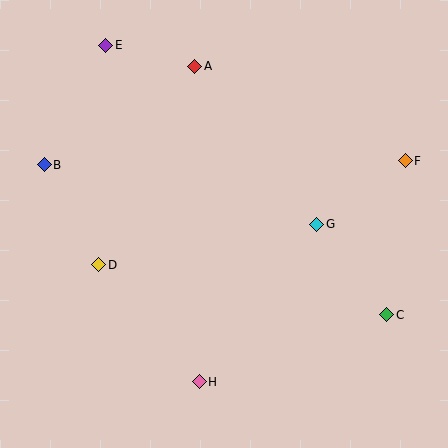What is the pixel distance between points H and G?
The distance between H and G is 197 pixels.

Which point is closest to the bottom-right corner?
Point C is closest to the bottom-right corner.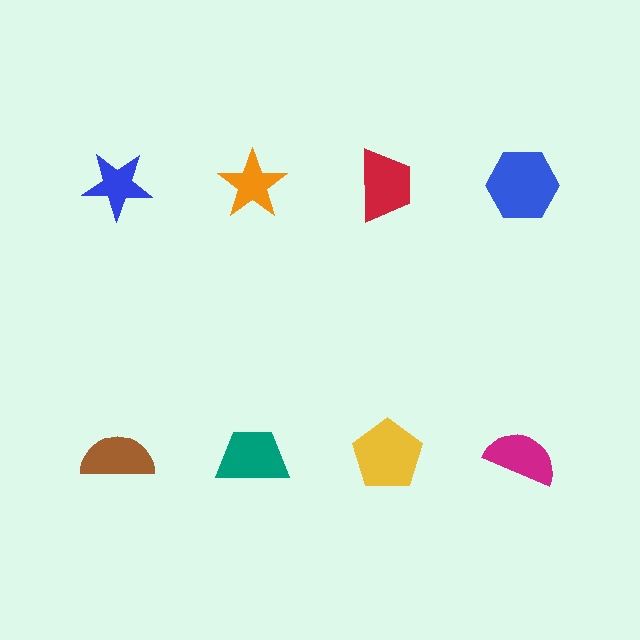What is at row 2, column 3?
A yellow pentagon.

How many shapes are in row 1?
4 shapes.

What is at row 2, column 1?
A brown semicircle.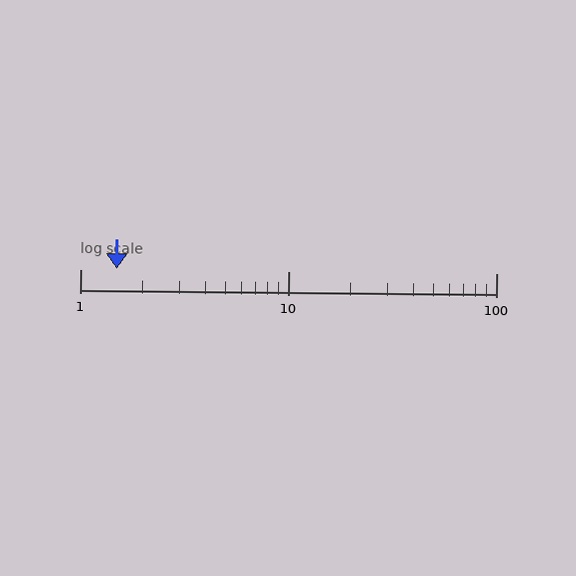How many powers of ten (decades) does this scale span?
The scale spans 2 decades, from 1 to 100.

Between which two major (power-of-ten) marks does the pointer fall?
The pointer is between 1 and 10.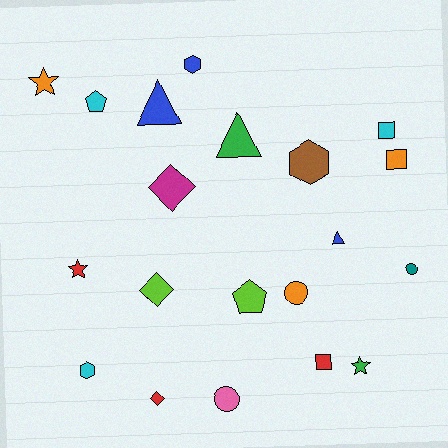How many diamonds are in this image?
There are 3 diamonds.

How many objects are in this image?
There are 20 objects.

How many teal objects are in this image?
There is 1 teal object.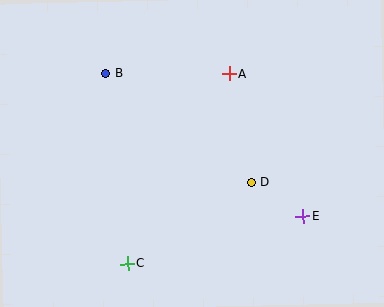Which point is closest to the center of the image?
Point D at (251, 183) is closest to the center.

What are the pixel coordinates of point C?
Point C is at (127, 264).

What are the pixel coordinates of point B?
Point B is at (106, 73).